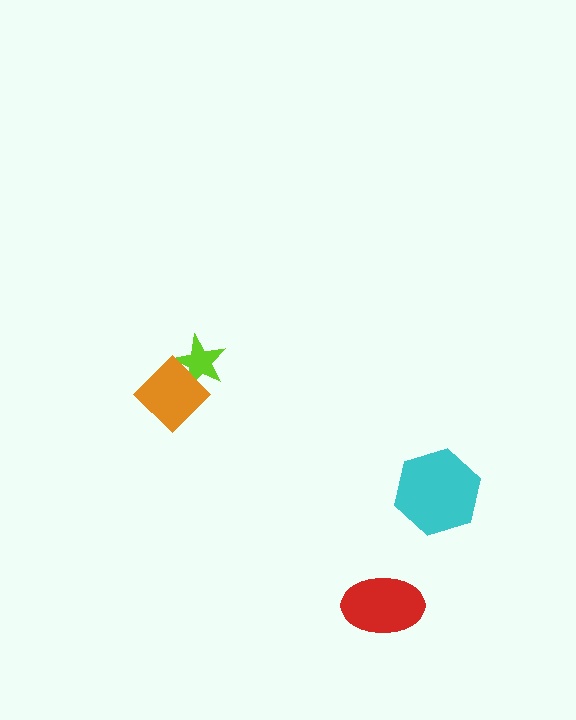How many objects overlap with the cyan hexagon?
0 objects overlap with the cyan hexagon.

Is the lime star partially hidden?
Yes, it is partially covered by another shape.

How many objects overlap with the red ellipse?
0 objects overlap with the red ellipse.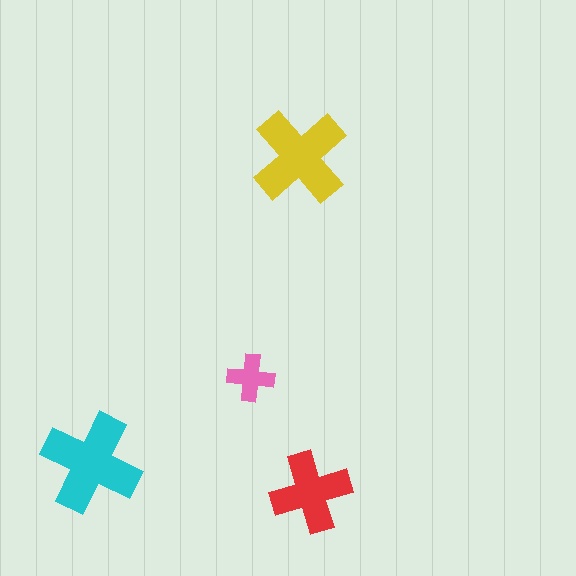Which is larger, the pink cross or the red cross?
The red one.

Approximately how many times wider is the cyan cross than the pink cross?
About 2 times wider.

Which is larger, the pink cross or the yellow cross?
The yellow one.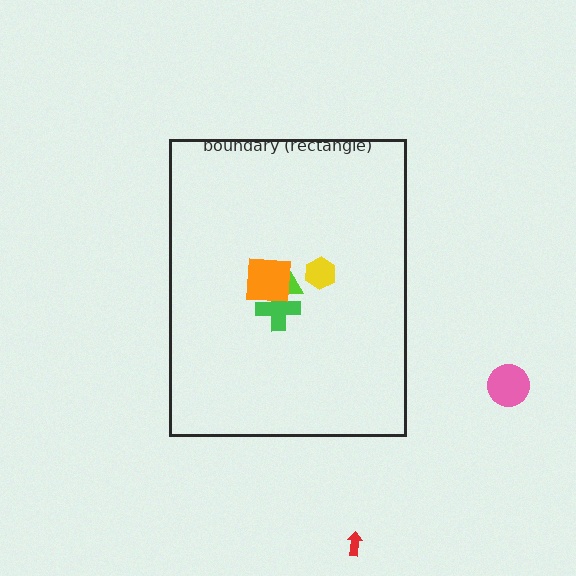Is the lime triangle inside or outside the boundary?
Inside.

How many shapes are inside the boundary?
5 inside, 2 outside.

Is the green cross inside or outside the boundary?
Inside.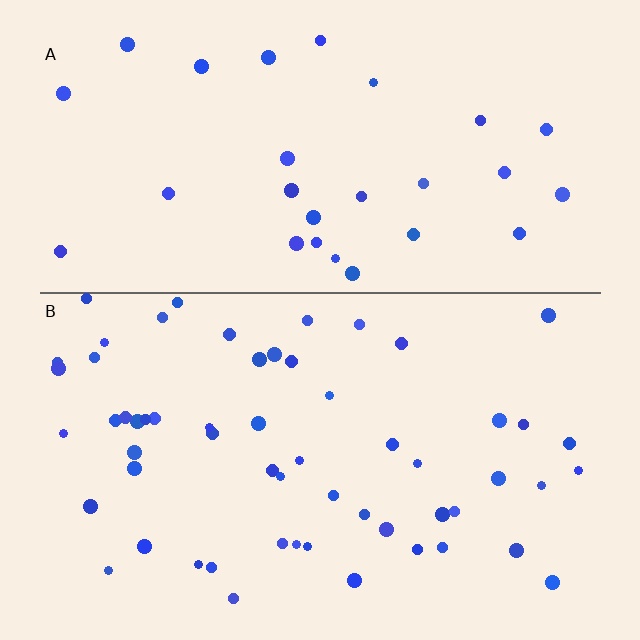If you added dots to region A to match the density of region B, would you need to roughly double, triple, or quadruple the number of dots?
Approximately double.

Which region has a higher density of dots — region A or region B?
B (the bottom).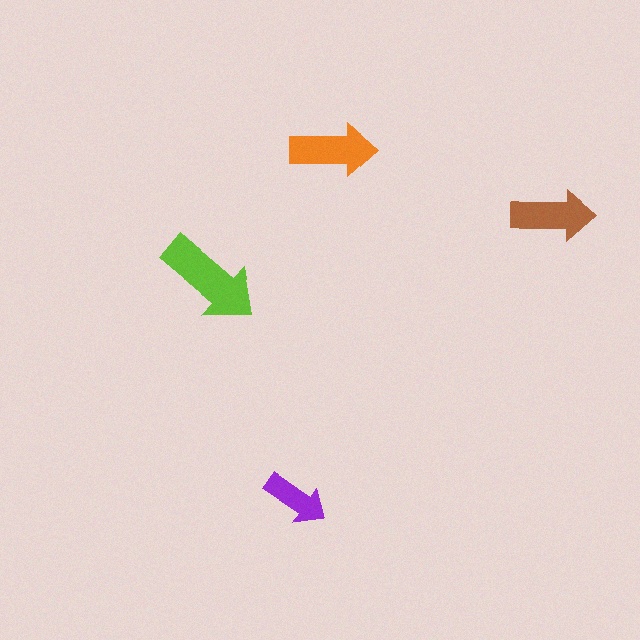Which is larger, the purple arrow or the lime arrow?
The lime one.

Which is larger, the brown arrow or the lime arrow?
The lime one.